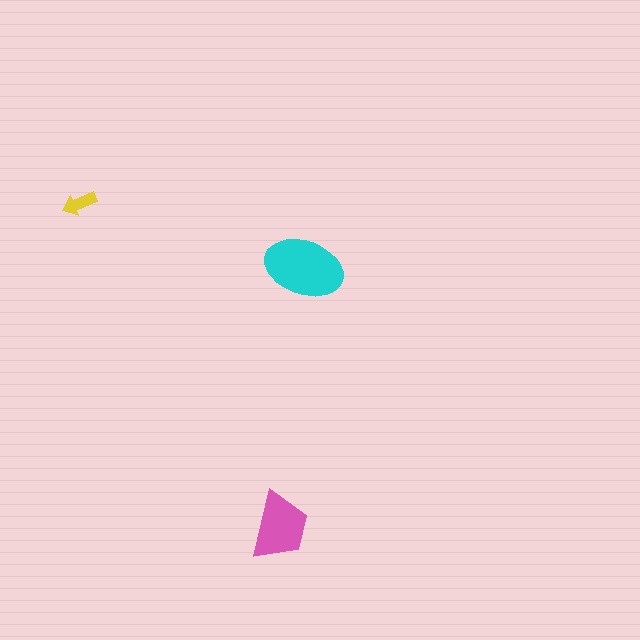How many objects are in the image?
There are 3 objects in the image.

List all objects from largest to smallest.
The cyan ellipse, the pink trapezoid, the yellow arrow.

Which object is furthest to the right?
The cyan ellipse is rightmost.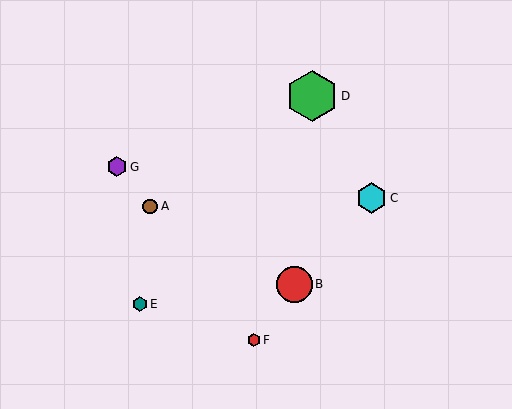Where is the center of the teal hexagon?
The center of the teal hexagon is at (140, 304).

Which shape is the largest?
The green hexagon (labeled D) is the largest.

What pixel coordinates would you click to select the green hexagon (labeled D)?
Click at (312, 96) to select the green hexagon D.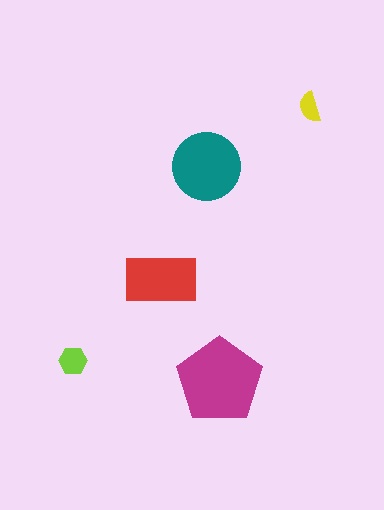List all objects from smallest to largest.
The yellow semicircle, the lime hexagon, the red rectangle, the teal circle, the magenta pentagon.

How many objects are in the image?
There are 5 objects in the image.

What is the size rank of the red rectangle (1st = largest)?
3rd.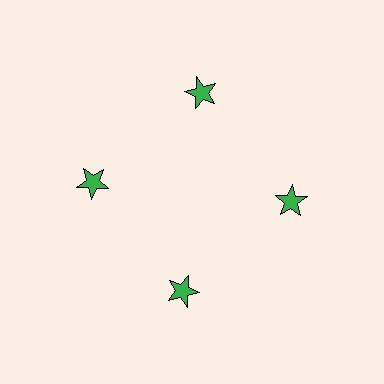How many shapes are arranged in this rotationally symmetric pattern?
There are 4 shapes, arranged in 4 groups of 1.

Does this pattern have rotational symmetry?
Yes, this pattern has 4-fold rotational symmetry. It looks the same after rotating 90 degrees around the center.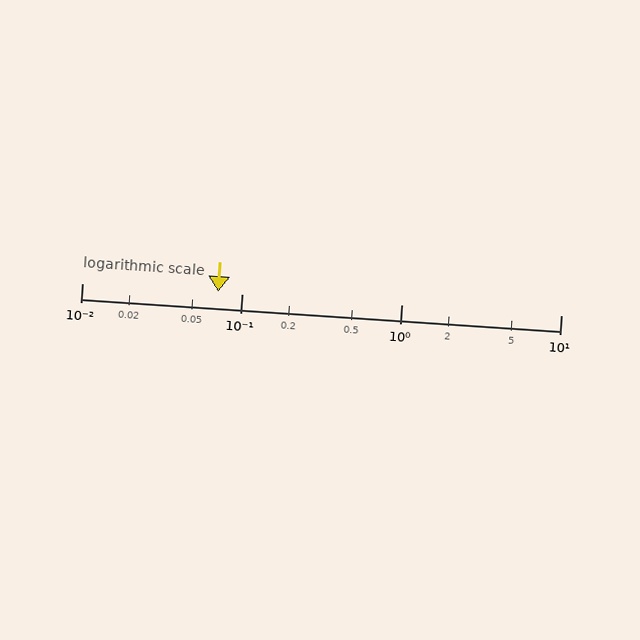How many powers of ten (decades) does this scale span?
The scale spans 3 decades, from 0.01 to 10.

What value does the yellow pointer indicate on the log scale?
The pointer indicates approximately 0.071.